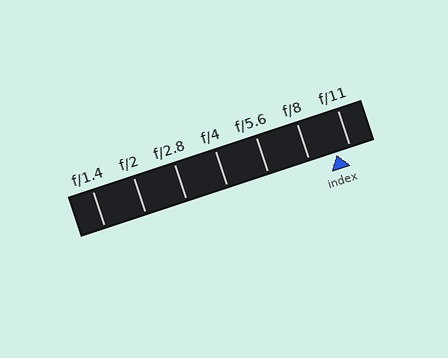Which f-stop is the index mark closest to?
The index mark is closest to f/11.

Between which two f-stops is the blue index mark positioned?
The index mark is between f/8 and f/11.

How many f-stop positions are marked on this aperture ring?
There are 7 f-stop positions marked.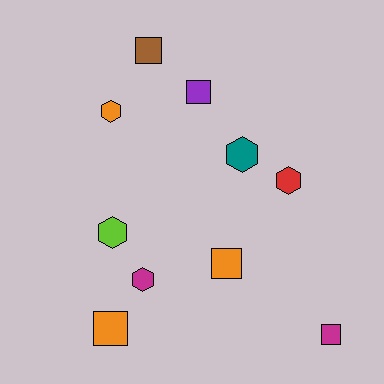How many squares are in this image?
There are 5 squares.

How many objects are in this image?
There are 10 objects.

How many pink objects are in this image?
There are no pink objects.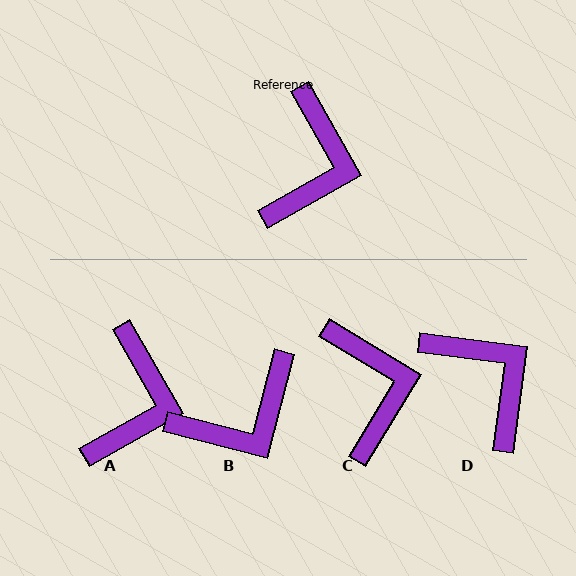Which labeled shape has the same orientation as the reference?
A.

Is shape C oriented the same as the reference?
No, it is off by about 29 degrees.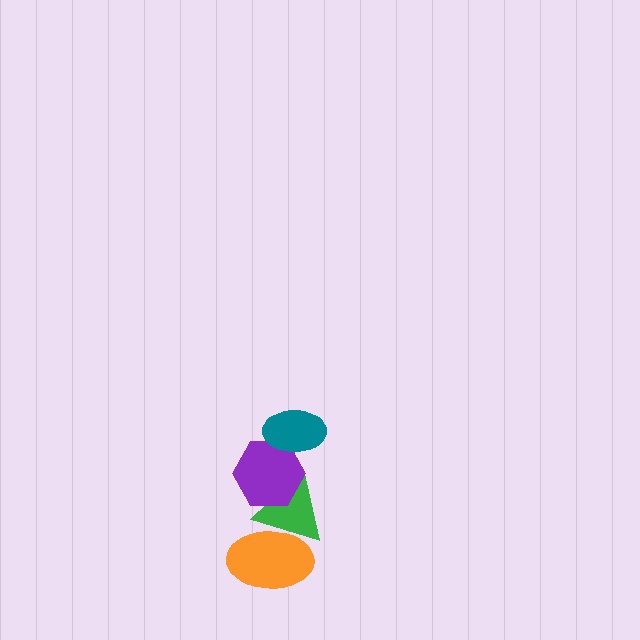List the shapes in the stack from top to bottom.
From top to bottom: the teal ellipse, the purple hexagon, the green triangle, the orange ellipse.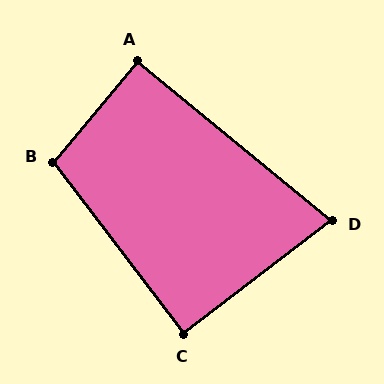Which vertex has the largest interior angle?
B, at approximately 103 degrees.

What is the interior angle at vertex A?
Approximately 90 degrees (approximately right).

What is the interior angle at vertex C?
Approximately 90 degrees (approximately right).